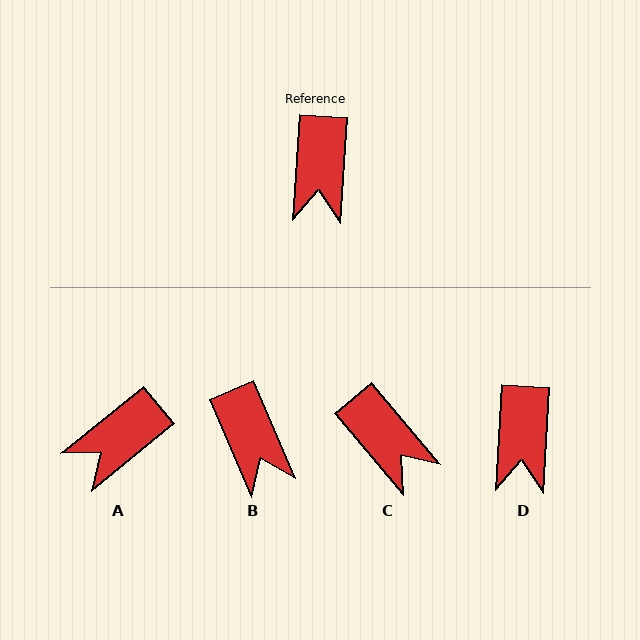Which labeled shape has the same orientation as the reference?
D.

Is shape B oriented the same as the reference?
No, it is off by about 27 degrees.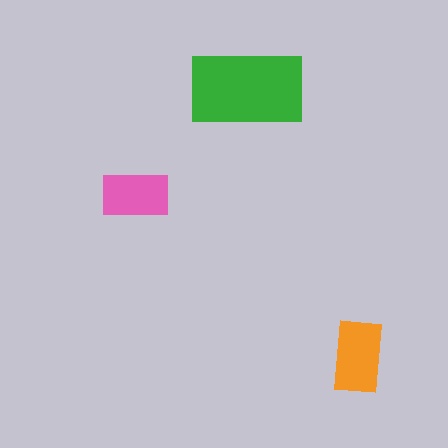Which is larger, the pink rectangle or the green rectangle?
The green one.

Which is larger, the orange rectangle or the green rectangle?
The green one.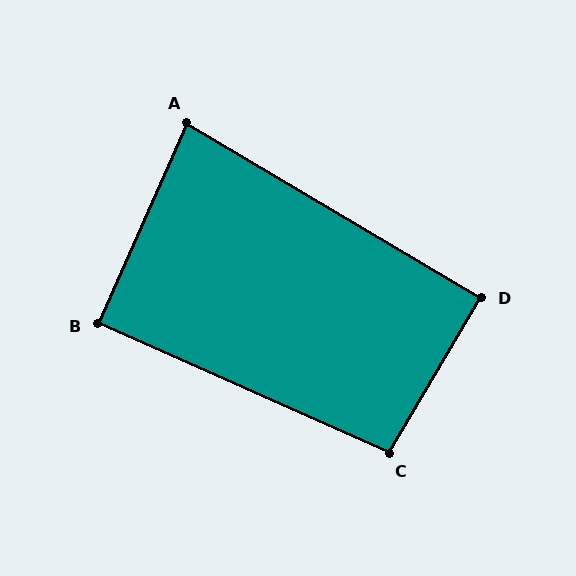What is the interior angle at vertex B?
Approximately 90 degrees (approximately right).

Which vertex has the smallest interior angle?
A, at approximately 83 degrees.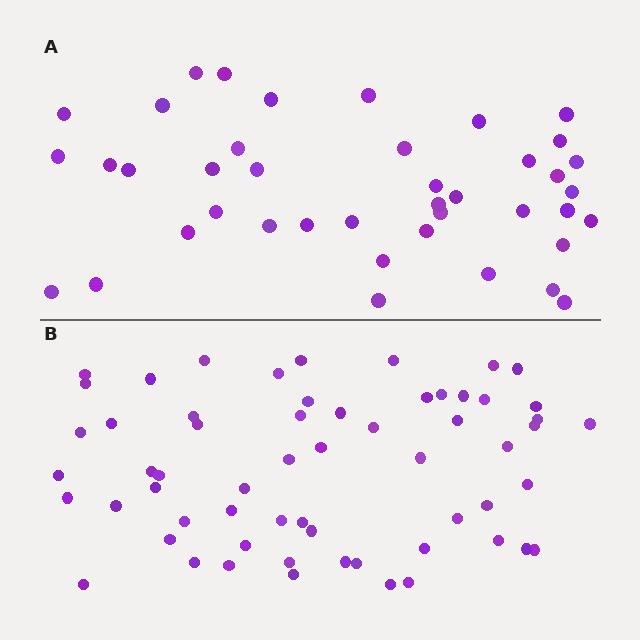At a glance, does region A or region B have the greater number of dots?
Region B (the bottom region) has more dots.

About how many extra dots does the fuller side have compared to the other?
Region B has approximately 20 more dots than region A.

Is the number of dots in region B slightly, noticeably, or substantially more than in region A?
Region B has substantially more. The ratio is roughly 1.5 to 1.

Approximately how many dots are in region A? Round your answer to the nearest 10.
About 40 dots. (The exact count is 41, which rounds to 40.)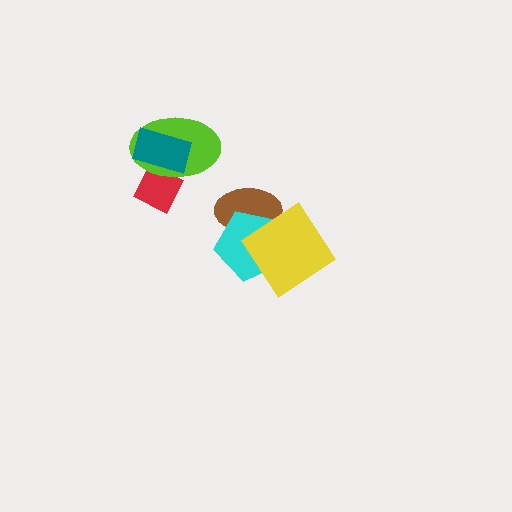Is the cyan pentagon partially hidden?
Yes, it is partially covered by another shape.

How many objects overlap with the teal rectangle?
2 objects overlap with the teal rectangle.